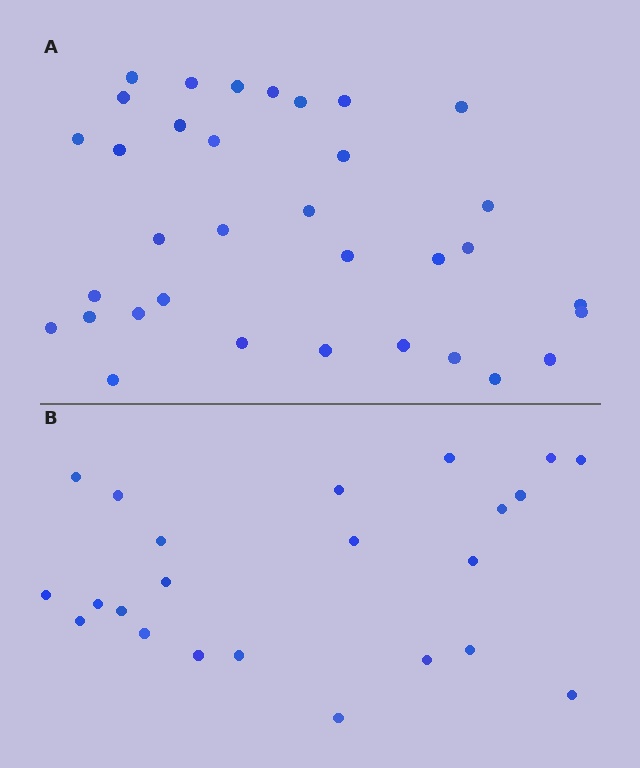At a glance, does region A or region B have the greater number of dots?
Region A (the top region) has more dots.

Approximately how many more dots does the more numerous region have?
Region A has roughly 12 or so more dots than region B.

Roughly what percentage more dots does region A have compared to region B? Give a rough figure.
About 50% more.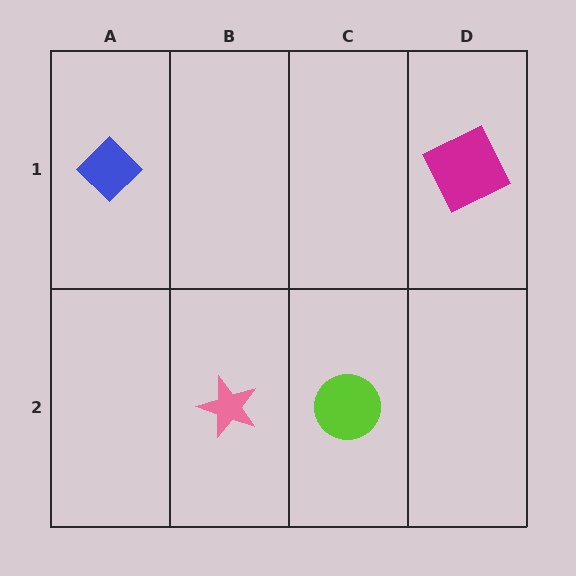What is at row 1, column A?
A blue diamond.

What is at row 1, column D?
A magenta square.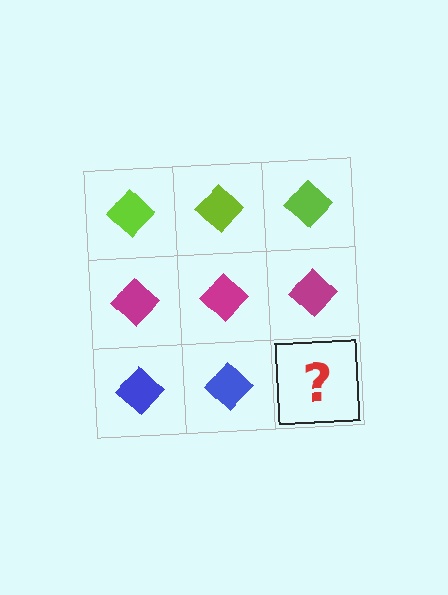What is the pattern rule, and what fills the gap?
The rule is that each row has a consistent color. The gap should be filled with a blue diamond.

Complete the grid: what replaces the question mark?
The question mark should be replaced with a blue diamond.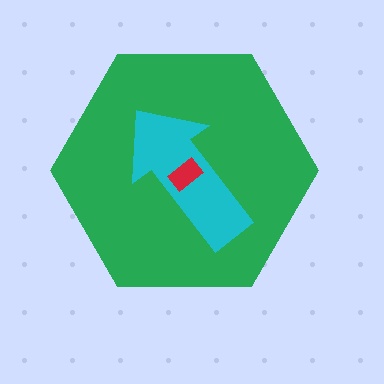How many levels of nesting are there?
3.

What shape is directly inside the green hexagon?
The cyan arrow.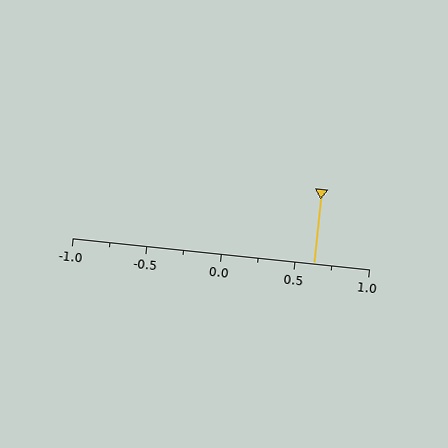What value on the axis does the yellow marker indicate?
The marker indicates approximately 0.62.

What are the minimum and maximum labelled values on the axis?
The axis runs from -1.0 to 1.0.